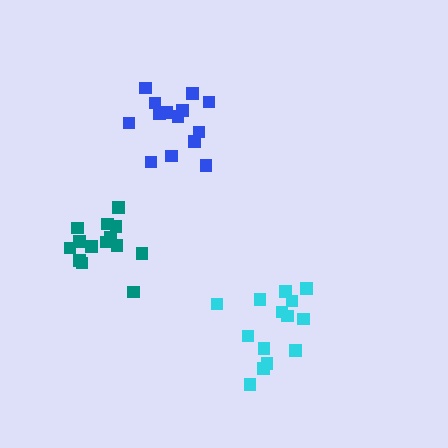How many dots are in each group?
Group 1: 14 dots, Group 2: 14 dots, Group 3: 14 dots (42 total).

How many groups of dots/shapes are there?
There are 3 groups.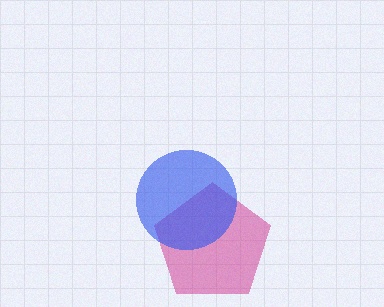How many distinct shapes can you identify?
There are 2 distinct shapes: a magenta pentagon, a blue circle.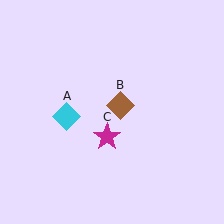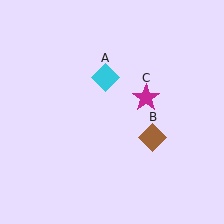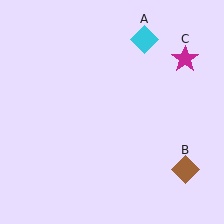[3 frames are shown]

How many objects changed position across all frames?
3 objects changed position: cyan diamond (object A), brown diamond (object B), magenta star (object C).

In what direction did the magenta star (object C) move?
The magenta star (object C) moved up and to the right.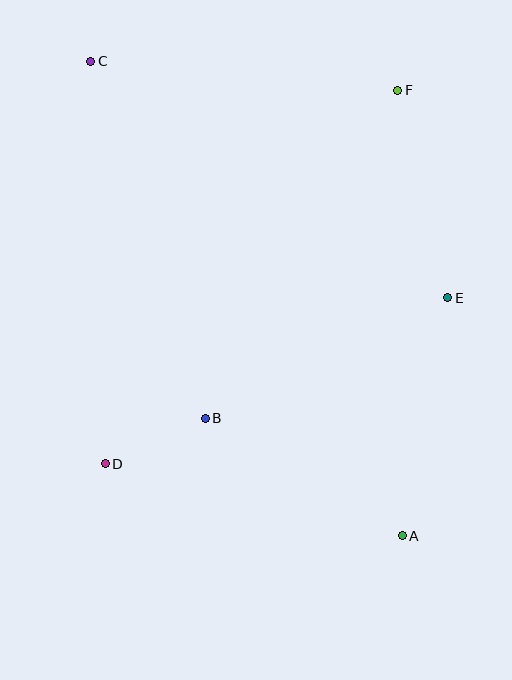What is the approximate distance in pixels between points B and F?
The distance between B and F is approximately 380 pixels.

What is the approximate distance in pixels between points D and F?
The distance between D and F is approximately 475 pixels.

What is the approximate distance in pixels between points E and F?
The distance between E and F is approximately 214 pixels.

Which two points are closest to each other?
Points B and D are closest to each other.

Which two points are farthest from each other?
Points A and C are farthest from each other.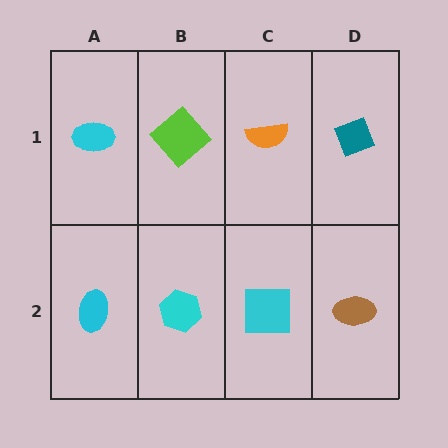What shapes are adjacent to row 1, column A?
A cyan ellipse (row 2, column A), a lime diamond (row 1, column B).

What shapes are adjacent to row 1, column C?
A cyan square (row 2, column C), a lime diamond (row 1, column B), a teal diamond (row 1, column D).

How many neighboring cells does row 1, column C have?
3.